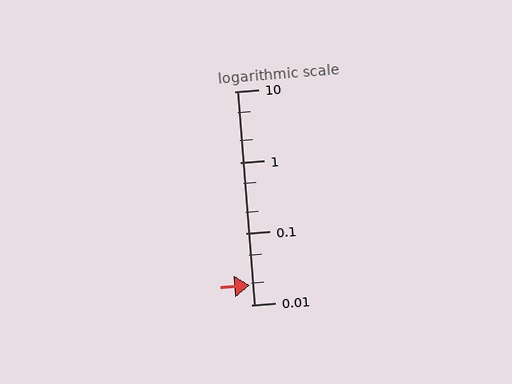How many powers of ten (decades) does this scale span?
The scale spans 3 decades, from 0.01 to 10.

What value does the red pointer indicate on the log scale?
The pointer indicates approximately 0.019.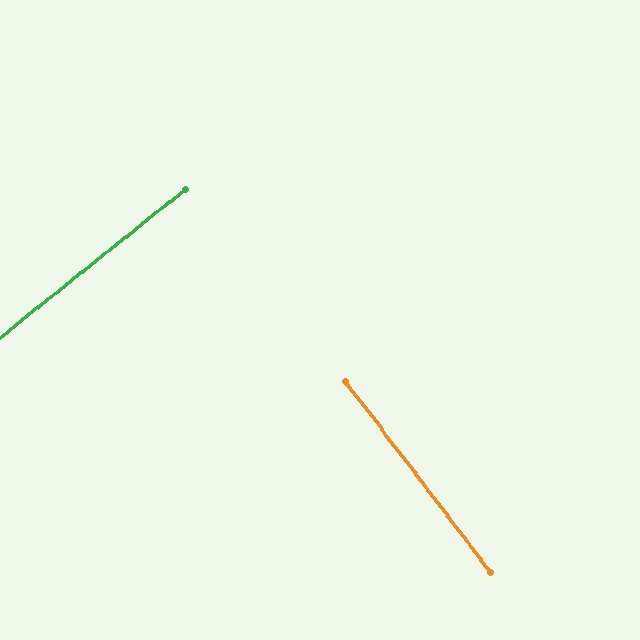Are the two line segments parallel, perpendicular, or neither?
Perpendicular — they meet at approximately 89°.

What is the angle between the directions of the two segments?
Approximately 89 degrees.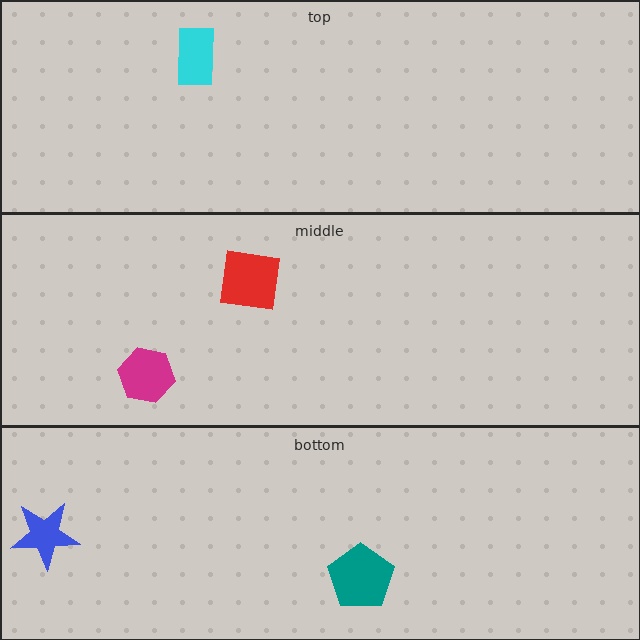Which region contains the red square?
The middle region.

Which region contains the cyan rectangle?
The top region.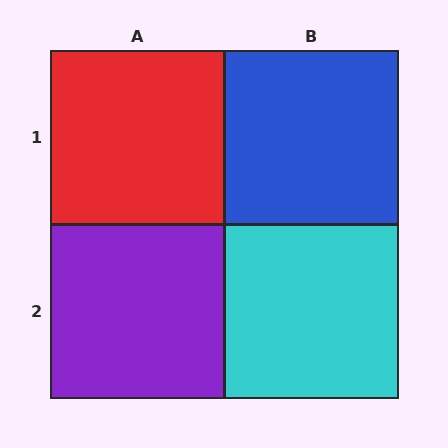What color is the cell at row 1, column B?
Blue.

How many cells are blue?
1 cell is blue.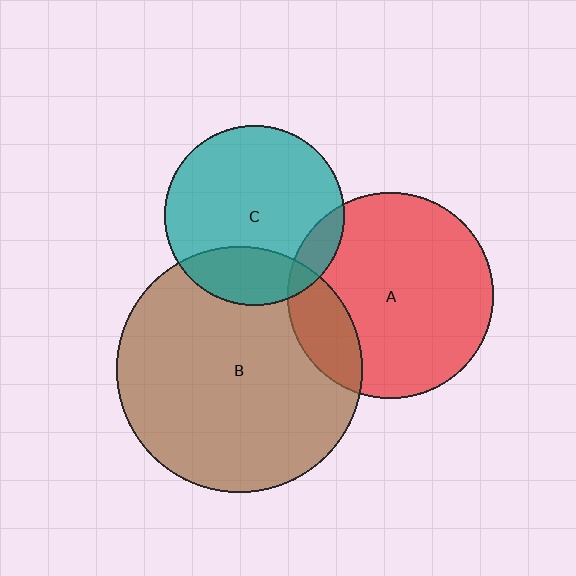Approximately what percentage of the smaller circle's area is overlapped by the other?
Approximately 10%.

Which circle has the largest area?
Circle B (brown).